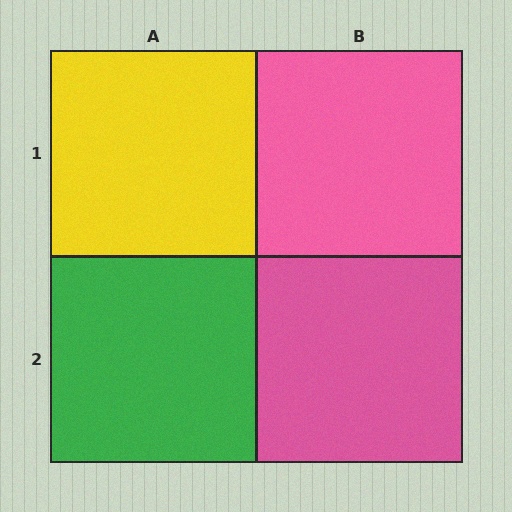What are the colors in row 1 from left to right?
Yellow, pink.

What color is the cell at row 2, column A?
Green.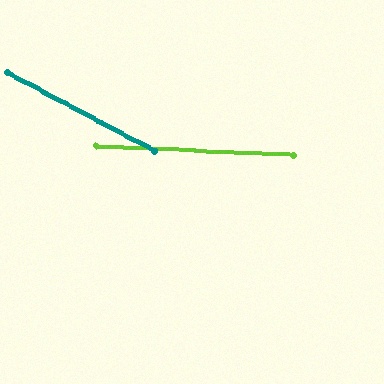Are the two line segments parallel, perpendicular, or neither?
Neither parallel nor perpendicular — they differ by about 25°.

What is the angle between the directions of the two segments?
Approximately 25 degrees.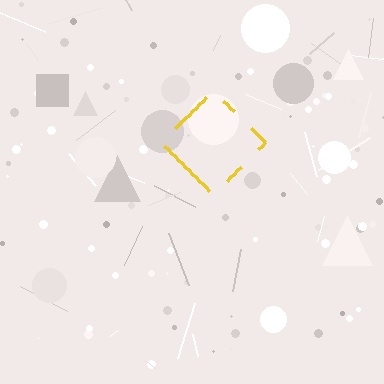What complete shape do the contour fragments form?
The contour fragments form a diamond.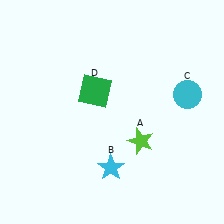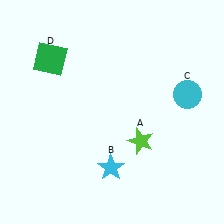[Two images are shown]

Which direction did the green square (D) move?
The green square (D) moved left.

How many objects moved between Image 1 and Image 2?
1 object moved between the two images.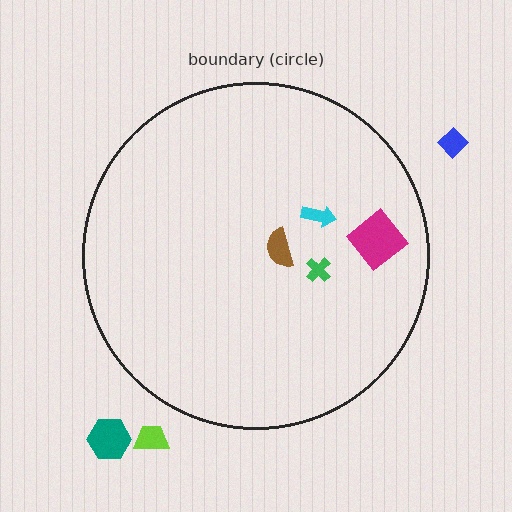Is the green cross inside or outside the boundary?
Inside.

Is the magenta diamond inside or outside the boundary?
Inside.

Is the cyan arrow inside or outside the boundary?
Inside.